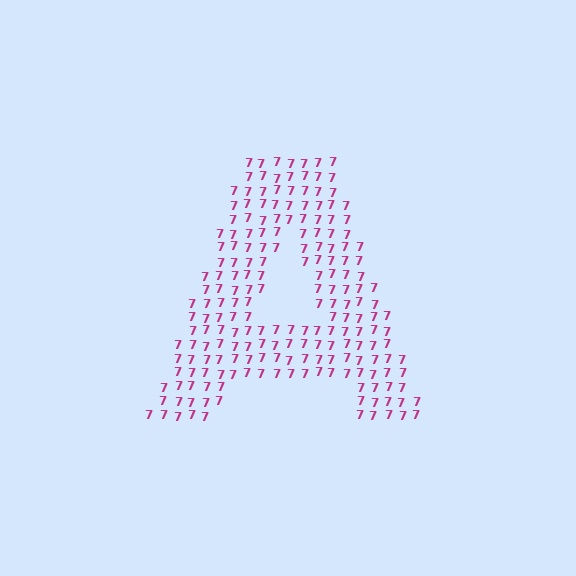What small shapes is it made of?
It is made of small digit 7's.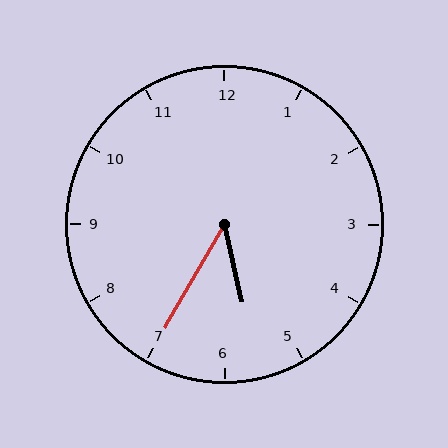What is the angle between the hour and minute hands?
Approximately 42 degrees.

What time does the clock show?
5:35.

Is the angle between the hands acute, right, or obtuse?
It is acute.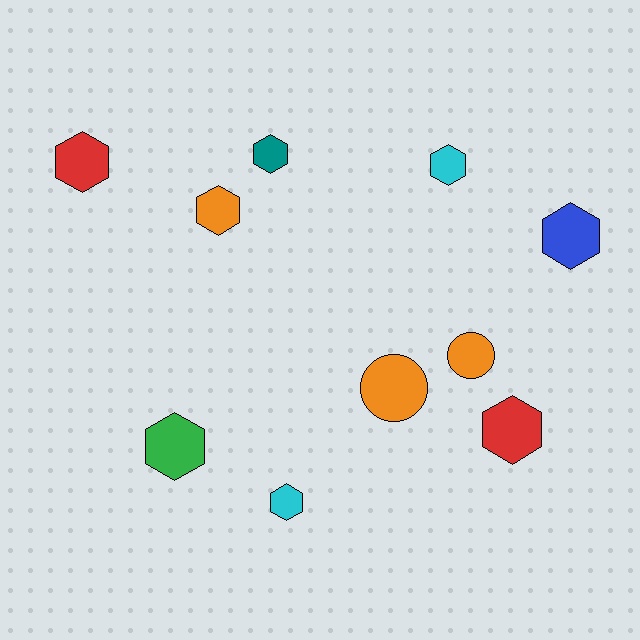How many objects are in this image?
There are 10 objects.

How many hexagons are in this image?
There are 8 hexagons.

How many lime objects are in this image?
There are no lime objects.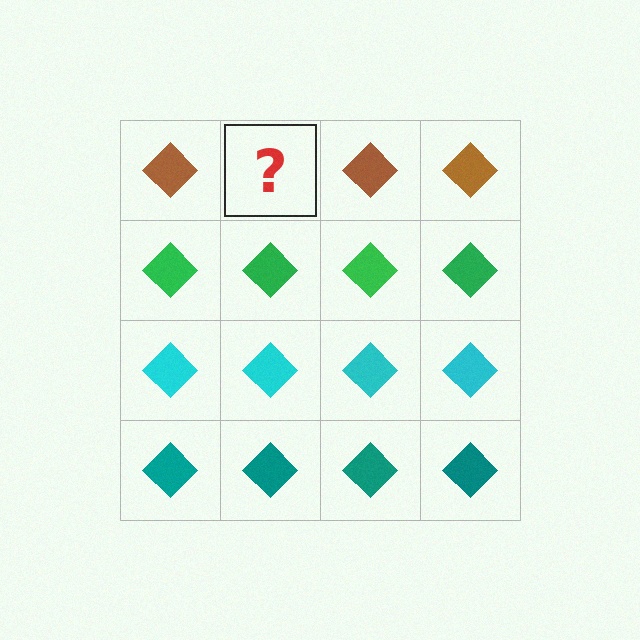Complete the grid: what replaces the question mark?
The question mark should be replaced with a brown diamond.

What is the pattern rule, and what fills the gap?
The rule is that each row has a consistent color. The gap should be filled with a brown diamond.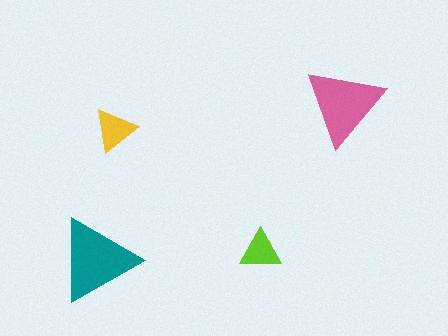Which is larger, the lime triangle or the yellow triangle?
The yellow one.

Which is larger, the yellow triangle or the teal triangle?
The teal one.